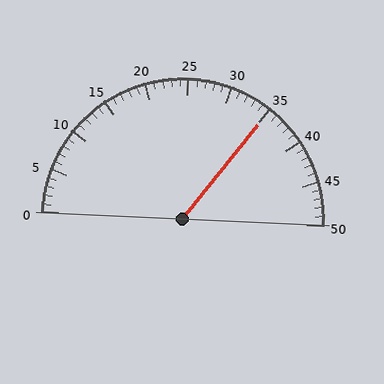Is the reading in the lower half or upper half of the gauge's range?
The reading is in the upper half of the range (0 to 50).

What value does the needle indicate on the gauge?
The needle indicates approximately 35.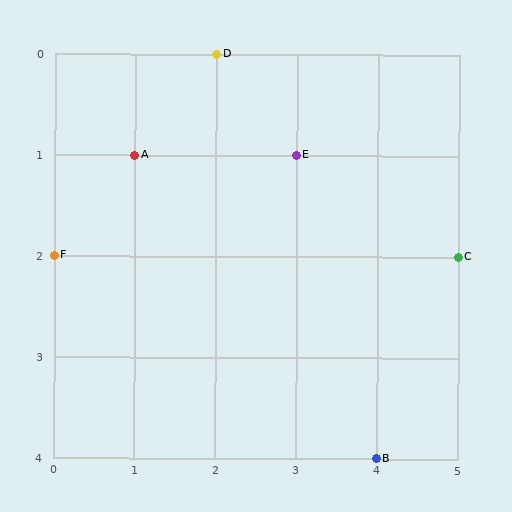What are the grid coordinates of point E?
Point E is at grid coordinates (3, 1).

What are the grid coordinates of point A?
Point A is at grid coordinates (1, 1).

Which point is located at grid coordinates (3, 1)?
Point E is at (3, 1).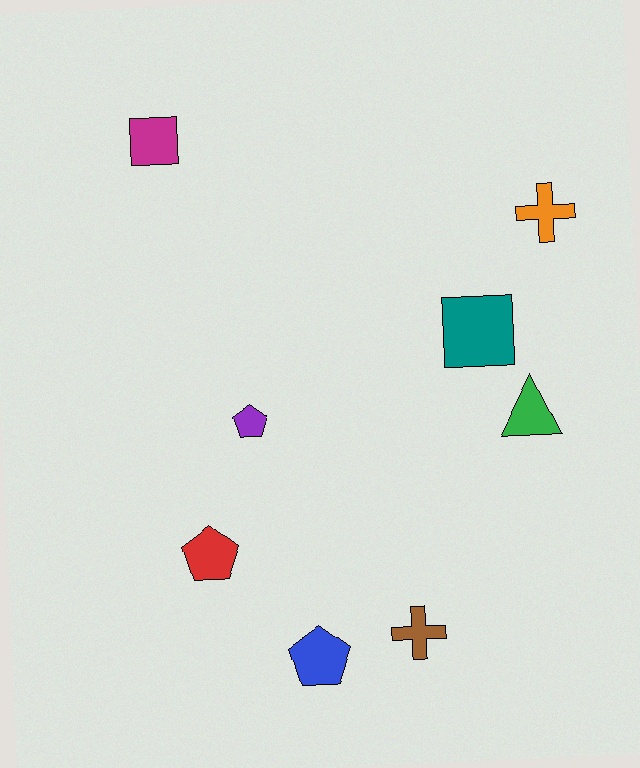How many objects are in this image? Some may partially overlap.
There are 8 objects.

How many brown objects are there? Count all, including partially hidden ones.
There is 1 brown object.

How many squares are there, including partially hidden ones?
There are 2 squares.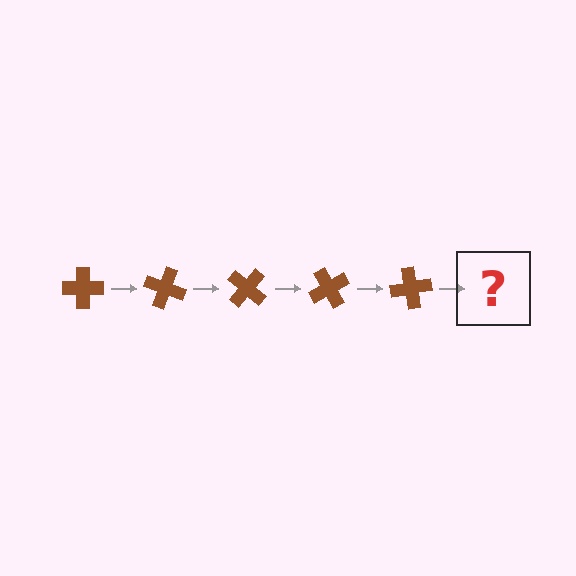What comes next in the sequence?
The next element should be a brown cross rotated 100 degrees.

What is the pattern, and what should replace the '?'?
The pattern is that the cross rotates 20 degrees each step. The '?' should be a brown cross rotated 100 degrees.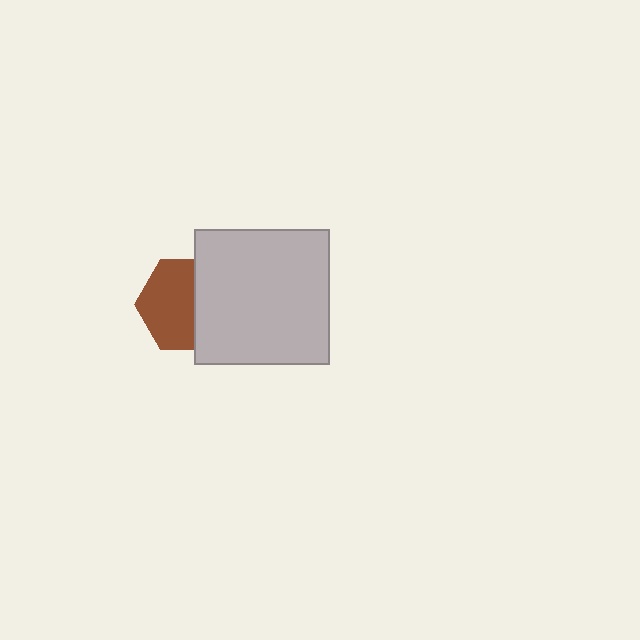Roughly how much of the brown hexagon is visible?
About half of it is visible (roughly 60%).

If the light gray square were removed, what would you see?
You would see the complete brown hexagon.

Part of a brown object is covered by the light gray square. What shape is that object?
It is a hexagon.